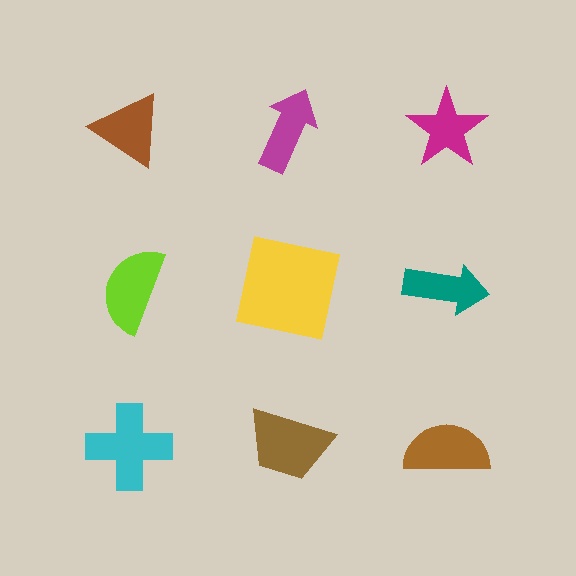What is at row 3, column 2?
A brown trapezoid.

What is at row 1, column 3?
A magenta star.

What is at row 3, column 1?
A cyan cross.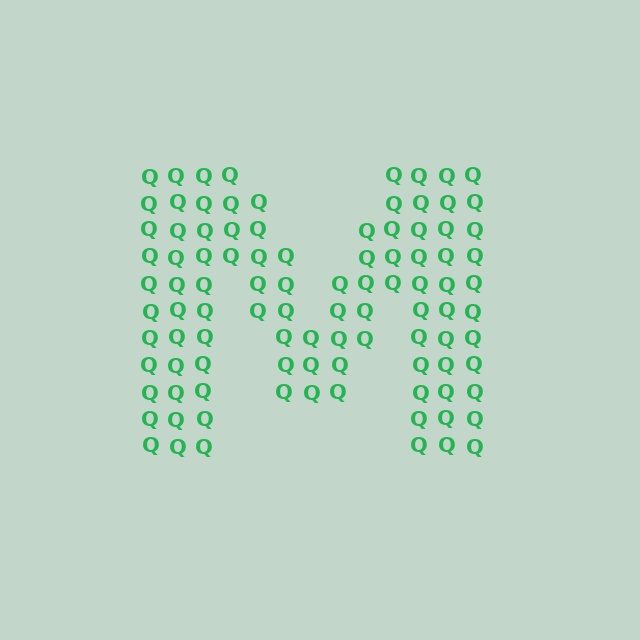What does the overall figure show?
The overall figure shows the letter M.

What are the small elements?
The small elements are letter Q's.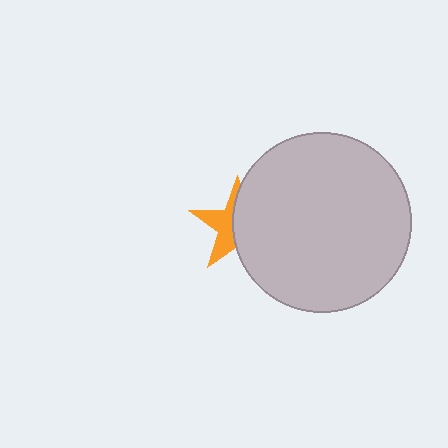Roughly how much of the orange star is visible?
A small part of it is visible (roughly 44%).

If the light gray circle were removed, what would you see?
You would see the complete orange star.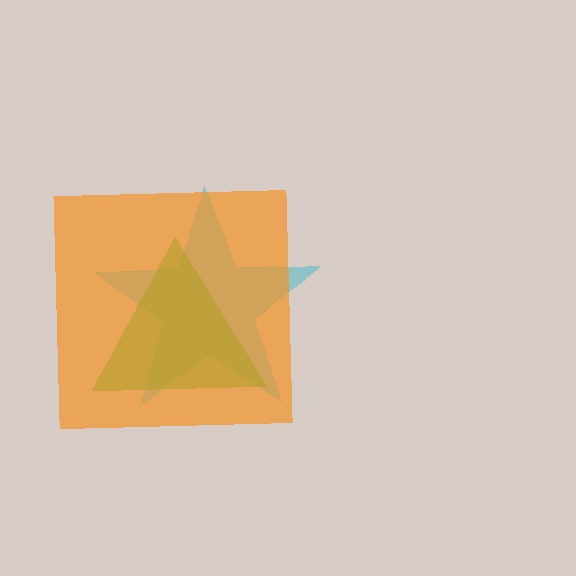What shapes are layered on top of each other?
The layered shapes are: a cyan star, a green triangle, an orange square.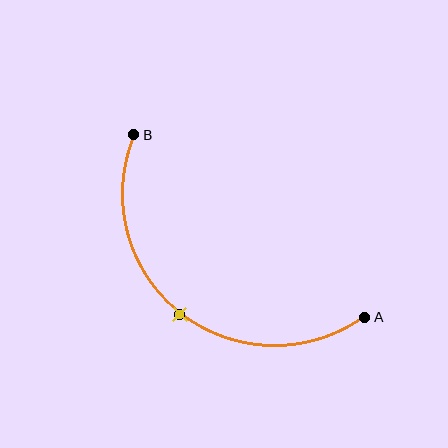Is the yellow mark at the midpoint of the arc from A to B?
Yes. The yellow mark lies on the arc at equal arc-length from both A and B — it is the arc midpoint.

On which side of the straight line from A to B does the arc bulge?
The arc bulges below and to the left of the straight line connecting A and B.